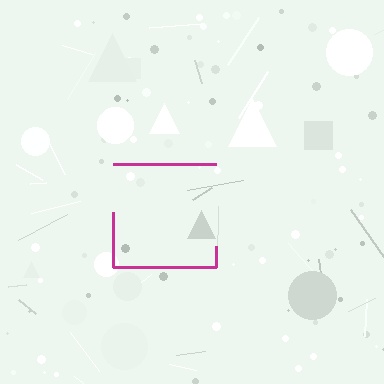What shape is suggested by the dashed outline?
The dashed outline suggests a square.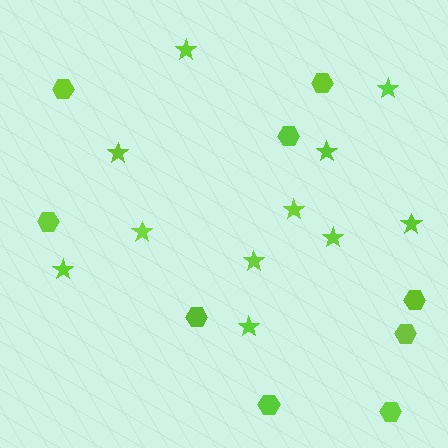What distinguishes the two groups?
There are 2 groups: one group of hexagons (9) and one group of stars (11).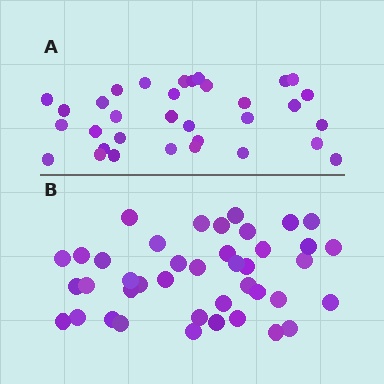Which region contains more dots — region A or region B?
Region B (the bottom region) has more dots.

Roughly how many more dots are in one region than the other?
Region B has roughly 8 or so more dots than region A.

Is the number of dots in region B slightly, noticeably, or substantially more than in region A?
Region B has only slightly more — the two regions are fairly close. The ratio is roughly 1.2 to 1.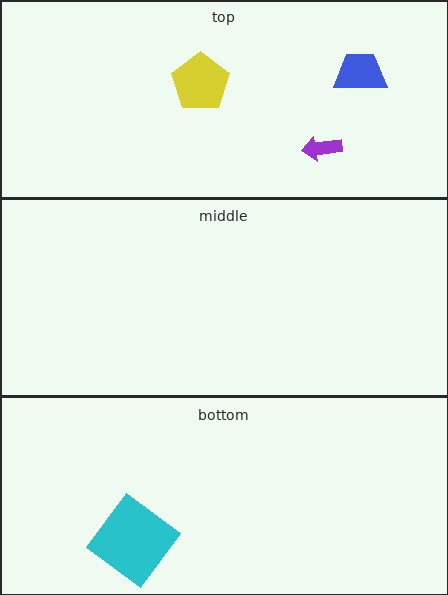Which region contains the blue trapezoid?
The top region.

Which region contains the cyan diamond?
The bottom region.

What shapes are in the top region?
The blue trapezoid, the purple arrow, the yellow pentagon.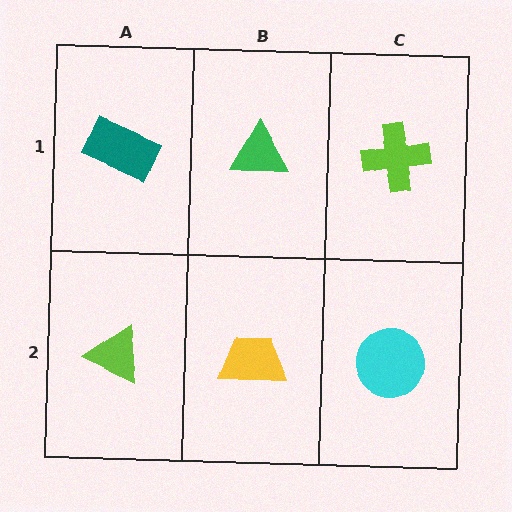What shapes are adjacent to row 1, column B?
A yellow trapezoid (row 2, column B), a teal rectangle (row 1, column A), a lime cross (row 1, column C).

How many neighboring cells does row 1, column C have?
2.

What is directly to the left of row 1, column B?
A teal rectangle.